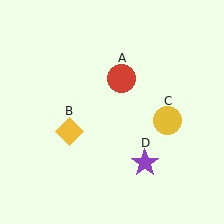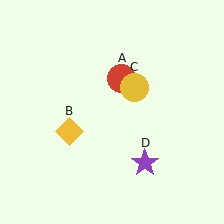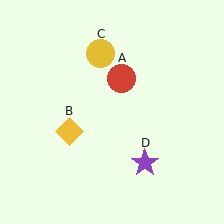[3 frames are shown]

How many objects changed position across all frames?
1 object changed position: yellow circle (object C).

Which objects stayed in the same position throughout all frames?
Red circle (object A) and yellow diamond (object B) and purple star (object D) remained stationary.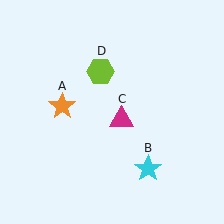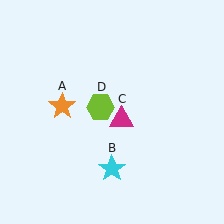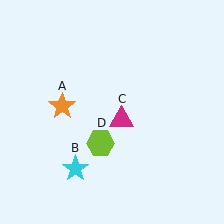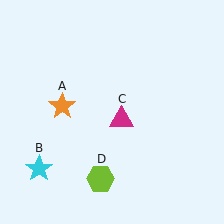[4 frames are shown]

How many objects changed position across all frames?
2 objects changed position: cyan star (object B), lime hexagon (object D).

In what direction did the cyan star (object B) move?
The cyan star (object B) moved left.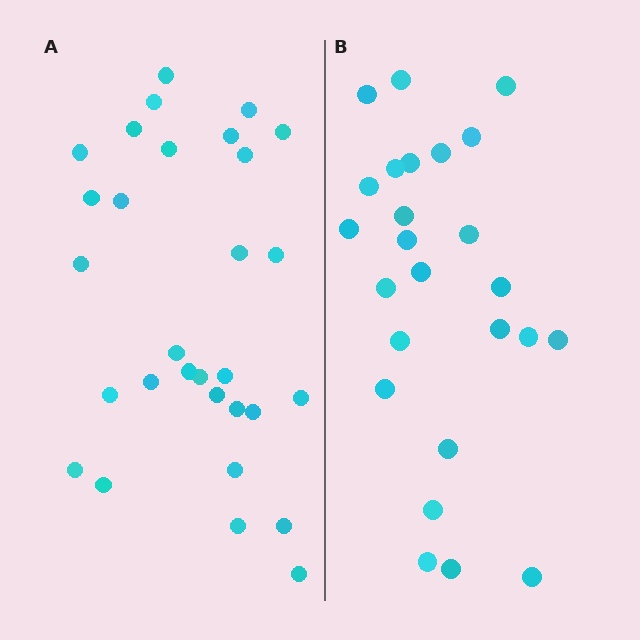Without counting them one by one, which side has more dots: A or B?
Region A (the left region) has more dots.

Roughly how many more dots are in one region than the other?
Region A has about 5 more dots than region B.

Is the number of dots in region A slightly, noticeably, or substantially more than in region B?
Region A has only slightly more — the two regions are fairly close. The ratio is roughly 1.2 to 1.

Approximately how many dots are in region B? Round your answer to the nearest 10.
About 20 dots. (The exact count is 25, which rounds to 20.)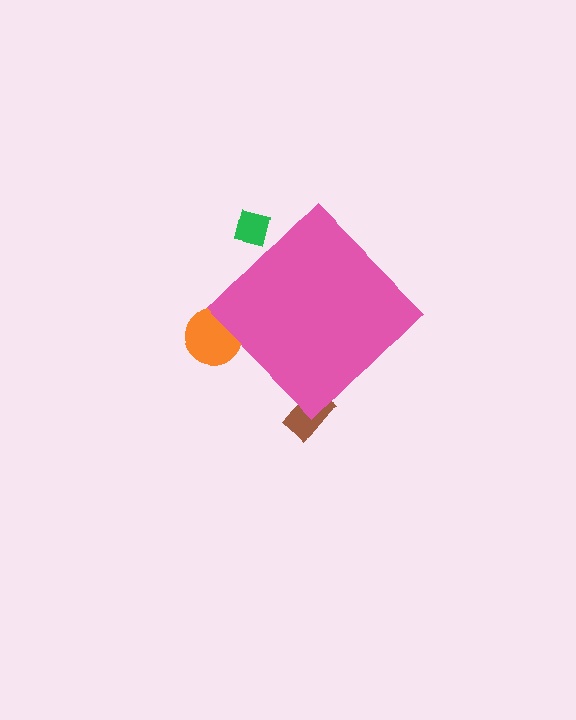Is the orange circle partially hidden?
Yes, the orange circle is partially hidden behind the pink diamond.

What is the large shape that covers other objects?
A pink diamond.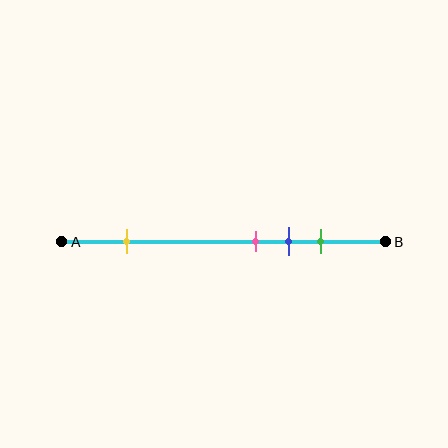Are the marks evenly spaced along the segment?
No, the marks are not evenly spaced.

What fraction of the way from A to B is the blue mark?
The blue mark is approximately 70% (0.7) of the way from A to B.